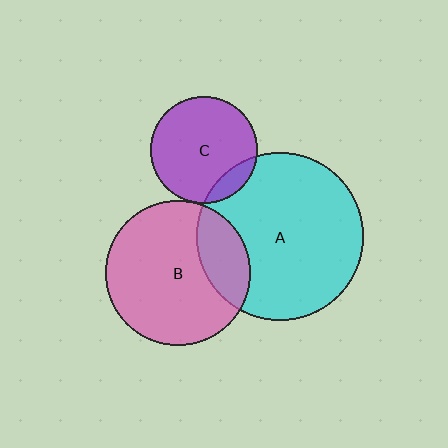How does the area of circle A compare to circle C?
Approximately 2.5 times.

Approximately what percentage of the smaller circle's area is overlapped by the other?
Approximately 20%.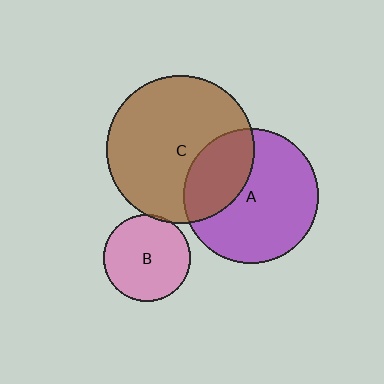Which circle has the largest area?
Circle C (brown).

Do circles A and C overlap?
Yes.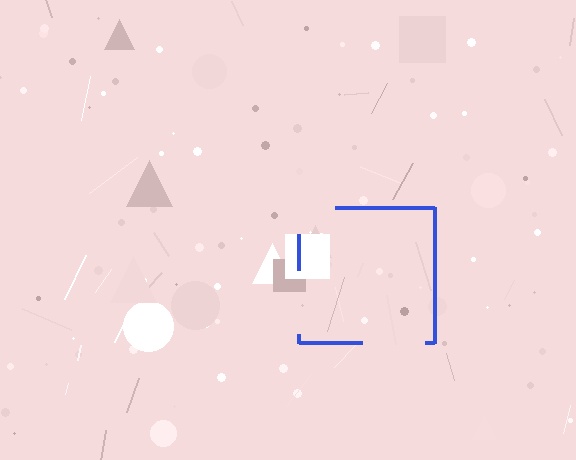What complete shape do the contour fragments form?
The contour fragments form a square.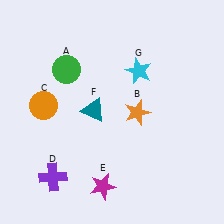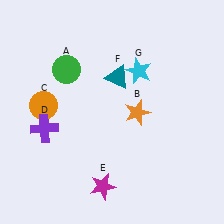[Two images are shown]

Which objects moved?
The objects that moved are: the purple cross (D), the teal triangle (F).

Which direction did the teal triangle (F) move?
The teal triangle (F) moved up.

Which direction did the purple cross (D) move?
The purple cross (D) moved up.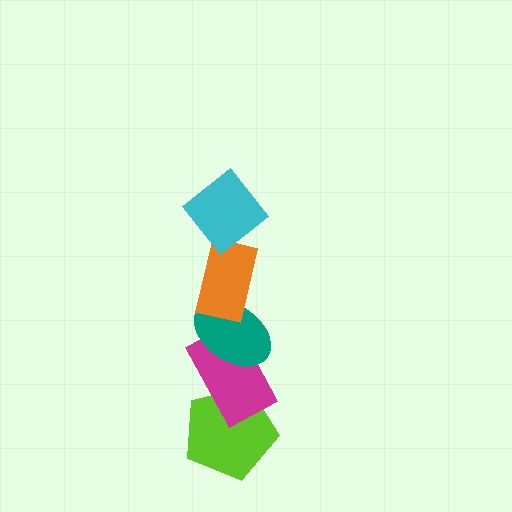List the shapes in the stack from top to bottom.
From top to bottom: the cyan diamond, the orange rectangle, the teal ellipse, the magenta rectangle, the lime pentagon.